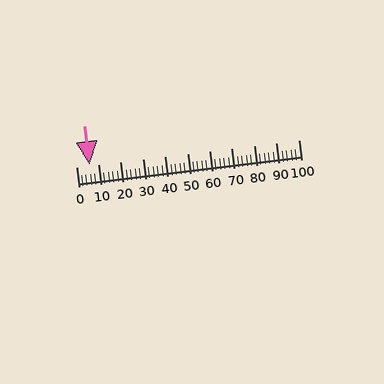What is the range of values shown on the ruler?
The ruler shows values from 0 to 100.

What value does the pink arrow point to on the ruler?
The pink arrow points to approximately 6.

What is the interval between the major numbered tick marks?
The major tick marks are spaced 10 units apart.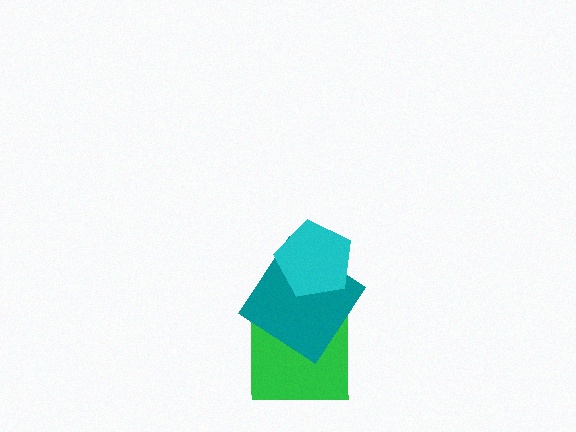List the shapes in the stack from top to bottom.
From top to bottom: the cyan pentagon, the teal diamond, the green square.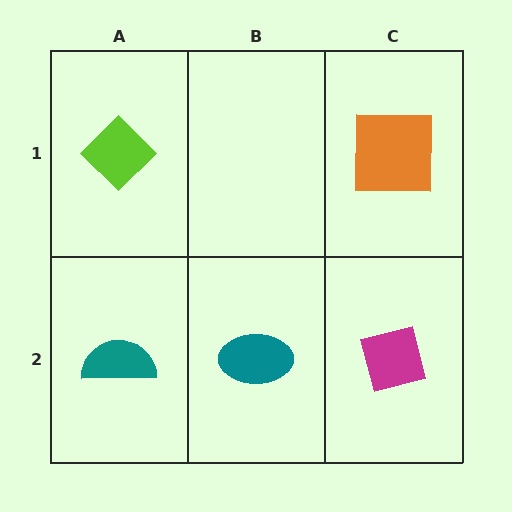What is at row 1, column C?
An orange square.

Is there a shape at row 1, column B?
No, that cell is empty.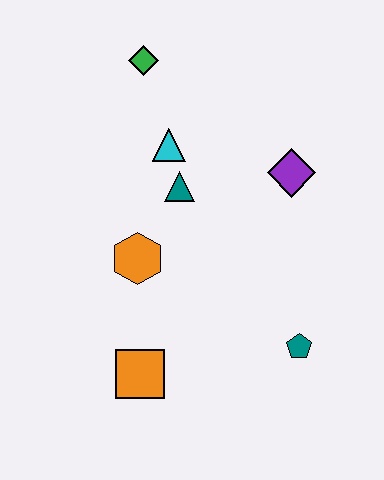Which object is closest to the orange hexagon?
The teal triangle is closest to the orange hexagon.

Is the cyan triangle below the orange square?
No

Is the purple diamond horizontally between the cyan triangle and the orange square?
No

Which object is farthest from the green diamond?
The teal pentagon is farthest from the green diamond.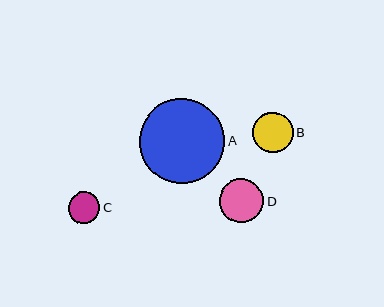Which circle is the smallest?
Circle C is the smallest with a size of approximately 31 pixels.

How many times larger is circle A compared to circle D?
Circle A is approximately 1.9 times the size of circle D.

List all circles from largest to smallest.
From largest to smallest: A, D, B, C.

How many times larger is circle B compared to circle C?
Circle B is approximately 1.3 times the size of circle C.